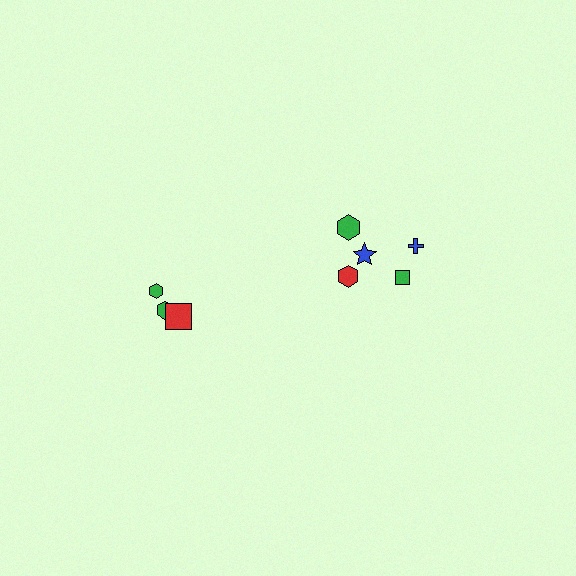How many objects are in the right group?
There are 5 objects.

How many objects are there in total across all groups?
There are 8 objects.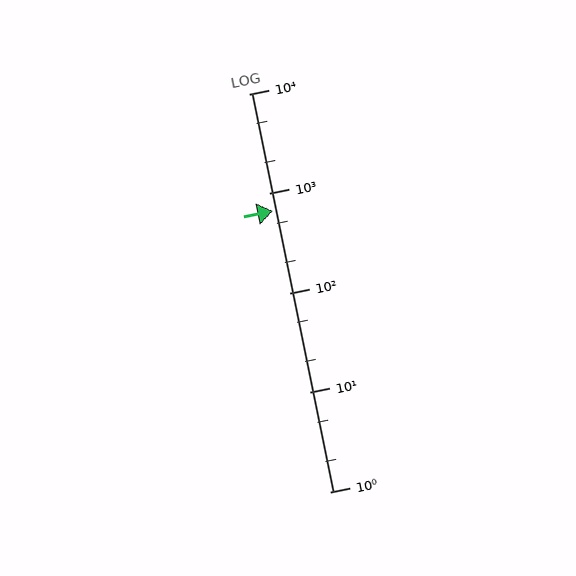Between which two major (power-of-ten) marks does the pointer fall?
The pointer is between 100 and 1000.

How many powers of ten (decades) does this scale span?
The scale spans 4 decades, from 1 to 10000.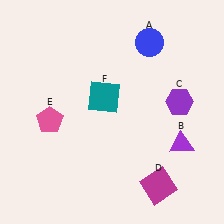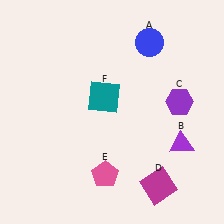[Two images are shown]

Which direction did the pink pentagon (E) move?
The pink pentagon (E) moved right.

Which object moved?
The pink pentagon (E) moved right.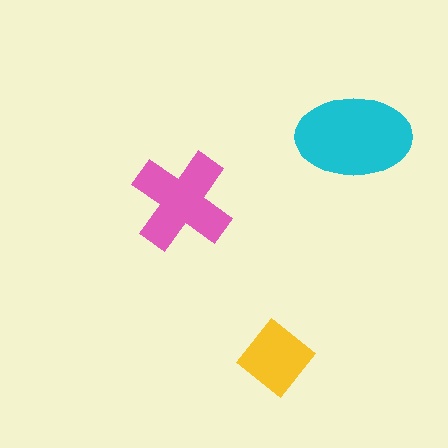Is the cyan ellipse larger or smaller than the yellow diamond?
Larger.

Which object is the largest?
The cyan ellipse.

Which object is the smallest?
The yellow diamond.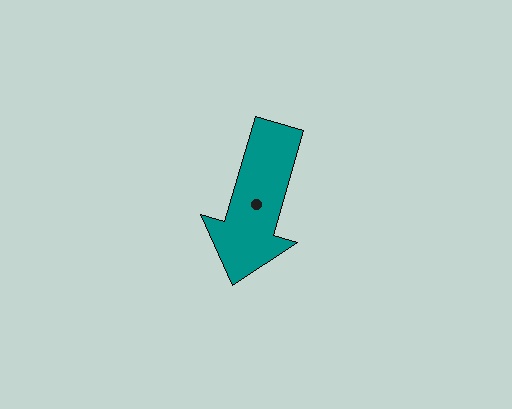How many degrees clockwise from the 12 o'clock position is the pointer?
Approximately 196 degrees.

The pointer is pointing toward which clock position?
Roughly 7 o'clock.